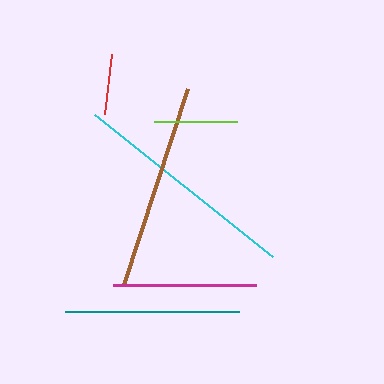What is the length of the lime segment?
The lime segment is approximately 84 pixels long.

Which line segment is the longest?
The cyan line is the longest at approximately 228 pixels.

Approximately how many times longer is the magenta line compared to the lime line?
The magenta line is approximately 1.7 times the length of the lime line.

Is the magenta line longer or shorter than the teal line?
The teal line is longer than the magenta line.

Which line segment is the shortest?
The red line is the shortest at approximately 61 pixels.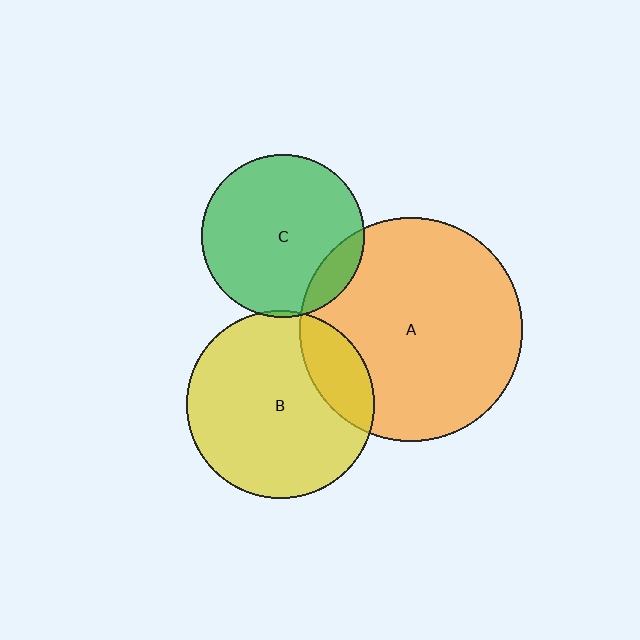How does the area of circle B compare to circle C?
Approximately 1.3 times.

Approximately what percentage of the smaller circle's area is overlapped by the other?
Approximately 5%.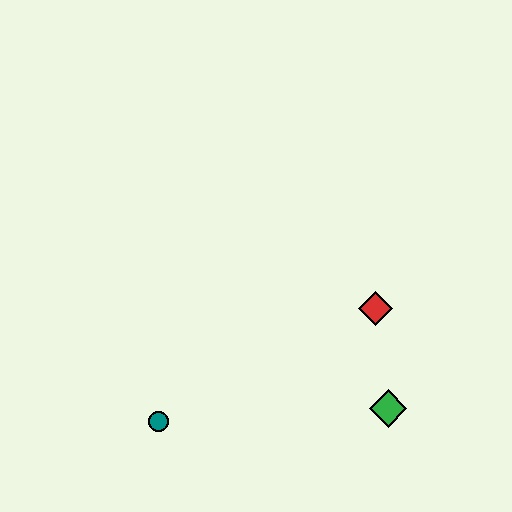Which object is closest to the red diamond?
The green diamond is closest to the red diamond.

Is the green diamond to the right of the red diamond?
Yes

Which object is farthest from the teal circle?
The red diamond is farthest from the teal circle.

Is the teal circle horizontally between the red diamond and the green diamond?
No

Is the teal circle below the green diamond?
Yes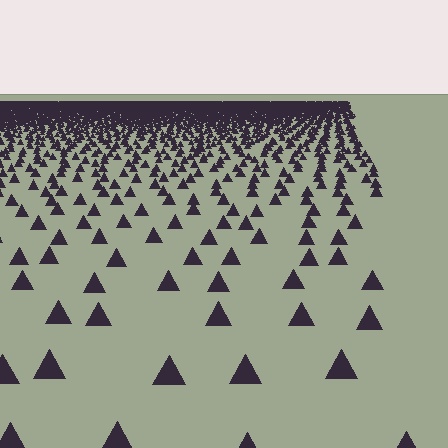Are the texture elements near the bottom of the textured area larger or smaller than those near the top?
Larger. Near the bottom, elements are closer to the viewer and appear at a bigger on-screen size.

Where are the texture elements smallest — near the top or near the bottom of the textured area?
Near the top.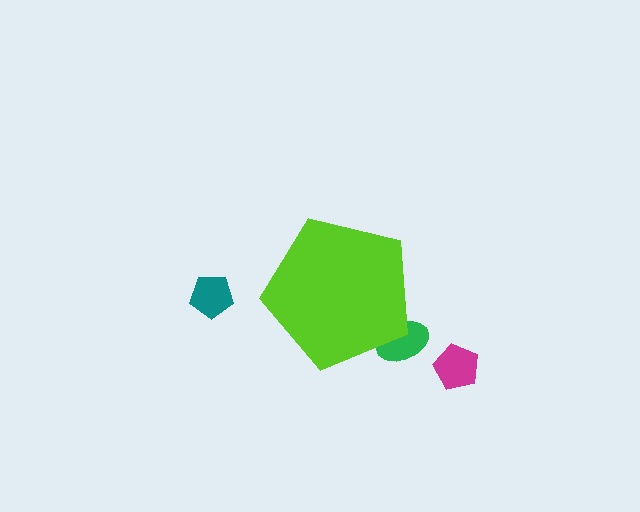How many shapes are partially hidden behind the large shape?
1 shape is partially hidden.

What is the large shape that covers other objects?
A lime pentagon.